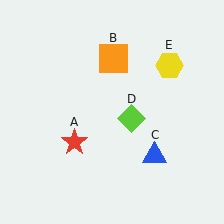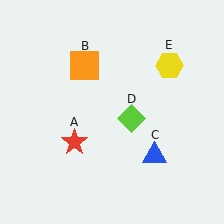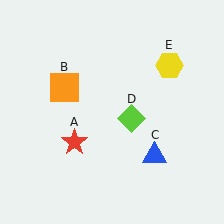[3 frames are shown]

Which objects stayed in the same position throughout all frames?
Red star (object A) and blue triangle (object C) and lime diamond (object D) and yellow hexagon (object E) remained stationary.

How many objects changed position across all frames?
1 object changed position: orange square (object B).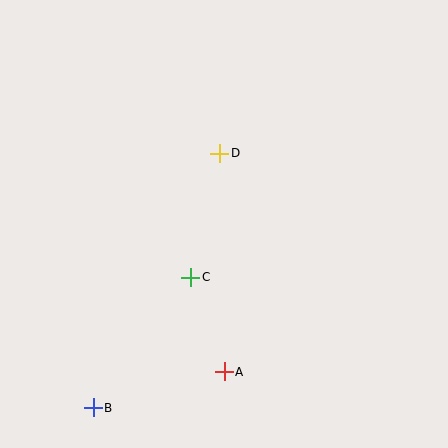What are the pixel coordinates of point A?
Point A is at (224, 372).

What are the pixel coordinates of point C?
Point C is at (191, 277).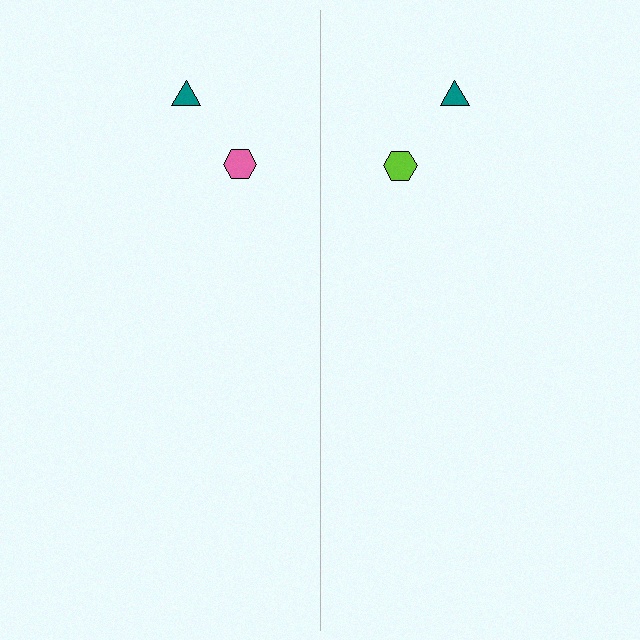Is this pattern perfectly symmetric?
No, the pattern is not perfectly symmetric. The lime hexagon on the right side breaks the symmetry — its mirror counterpart is pink.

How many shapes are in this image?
There are 4 shapes in this image.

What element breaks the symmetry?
The lime hexagon on the right side breaks the symmetry — its mirror counterpart is pink.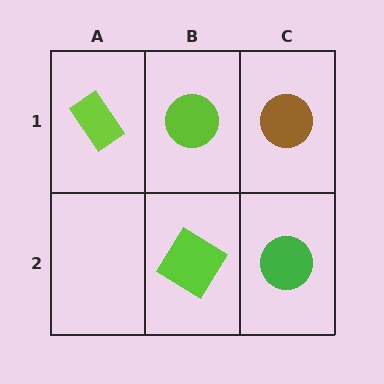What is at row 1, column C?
A brown circle.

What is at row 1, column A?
A lime rectangle.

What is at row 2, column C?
A green circle.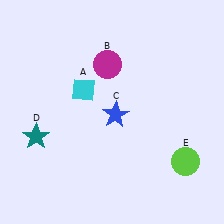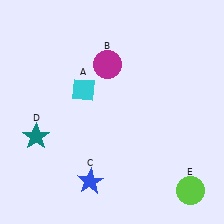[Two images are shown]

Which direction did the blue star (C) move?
The blue star (C) moved down.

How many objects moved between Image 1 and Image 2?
2 objects moved between the two images.